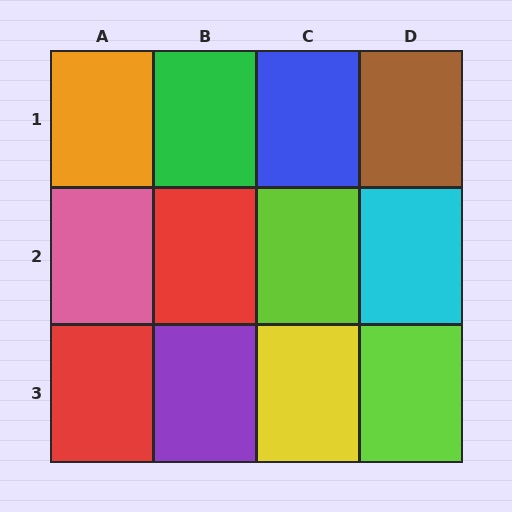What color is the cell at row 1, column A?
Orange.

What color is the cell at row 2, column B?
Red.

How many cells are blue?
1 cell is blue.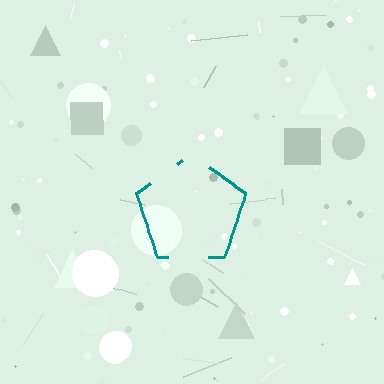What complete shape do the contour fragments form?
The contour fragments form a pentagon.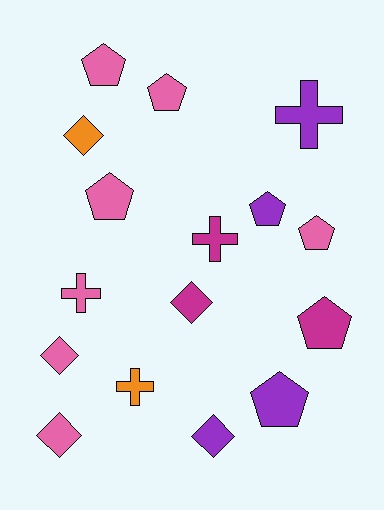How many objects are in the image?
There are 16 objects.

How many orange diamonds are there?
There is 1 orange diamond.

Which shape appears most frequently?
Pentagon, with 7 objects.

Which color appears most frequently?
Pink, with 7 objects.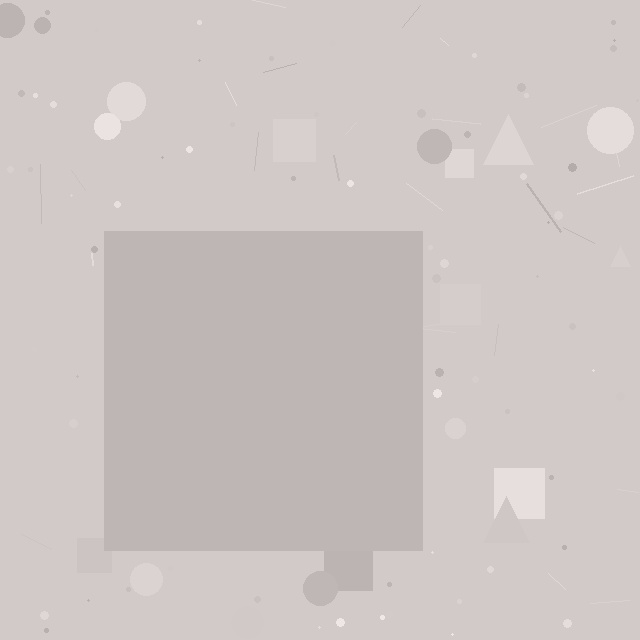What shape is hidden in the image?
A square is hidden in the image.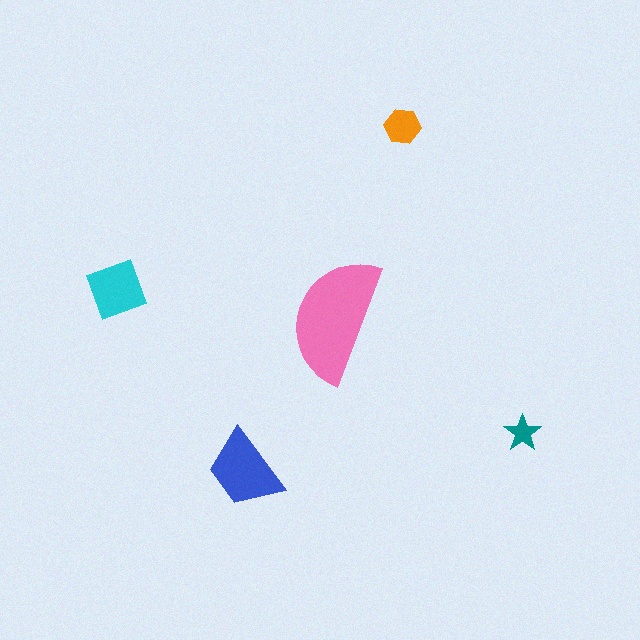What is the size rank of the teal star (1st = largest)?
5th.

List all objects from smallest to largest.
The teal star, the orange hexagon, the cyan square, the blue trapezoid, the pink semicircle.